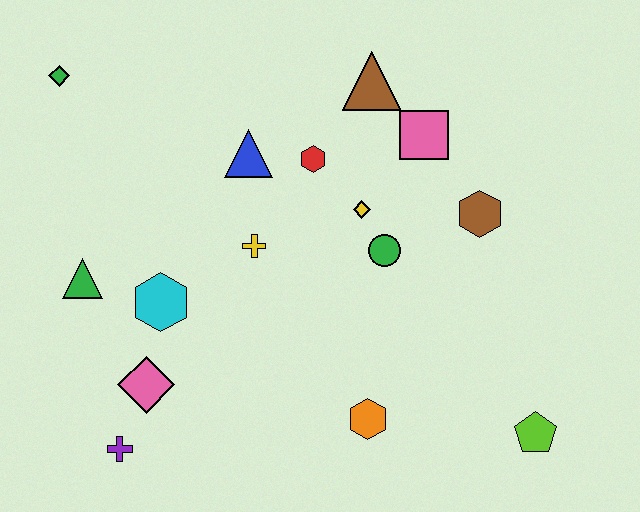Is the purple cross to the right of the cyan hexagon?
No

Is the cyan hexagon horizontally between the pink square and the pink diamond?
Yes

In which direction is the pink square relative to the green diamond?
The pink square is to the right of the green diamond.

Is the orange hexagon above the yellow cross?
No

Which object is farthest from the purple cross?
The brown triangle is farthest from the purple cross.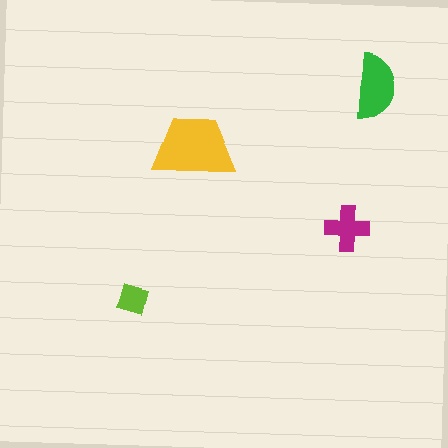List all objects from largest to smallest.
The yellow trapezoid, the green semicircle, the magenta cross, the lime diamond.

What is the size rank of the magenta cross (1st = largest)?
3rd.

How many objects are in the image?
There are 4 objects in the image.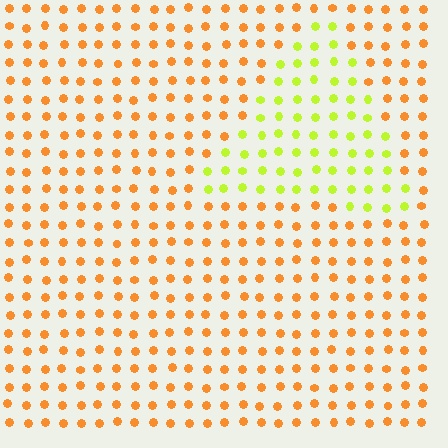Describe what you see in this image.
The image is filled with small orange elements in a uniform arrangement. A triangle-shaped region is visible where the elements are tinted to a slightly different hue, forming a subtle color boundary.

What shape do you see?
I see a triangle.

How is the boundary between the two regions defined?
The boundary is defined purely by a slight shift in hue (about 50 degrees). Spacing, size, and orientation are identical on both sides.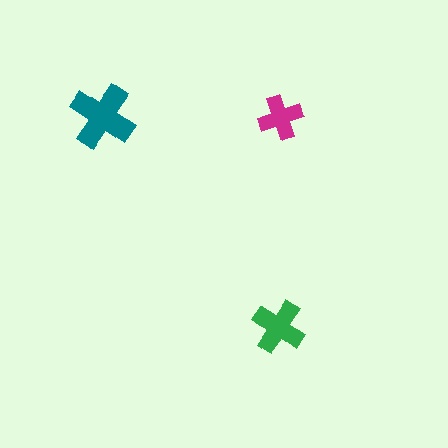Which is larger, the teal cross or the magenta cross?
The teal one.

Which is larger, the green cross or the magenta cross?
The green one.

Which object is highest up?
The teal cross is topmost.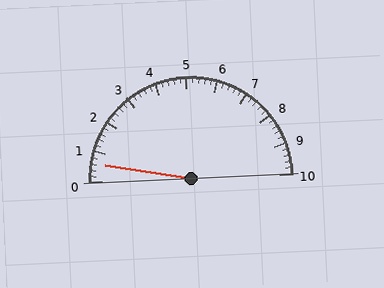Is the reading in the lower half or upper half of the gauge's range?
The reading is in the lower half of the range (0 to 10).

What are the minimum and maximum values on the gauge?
The gauge ranges from 0 to 10.